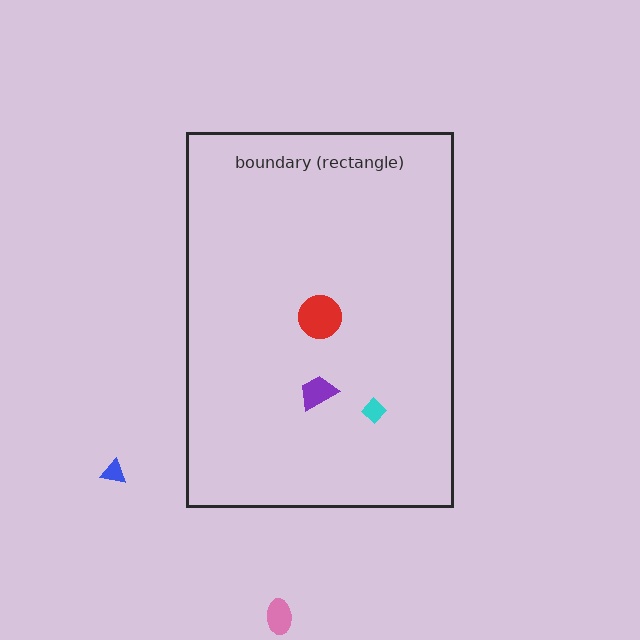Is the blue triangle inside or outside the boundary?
Outside.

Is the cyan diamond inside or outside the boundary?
Inside.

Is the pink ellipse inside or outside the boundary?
Outside.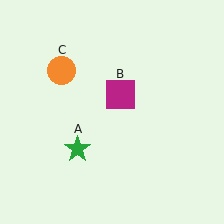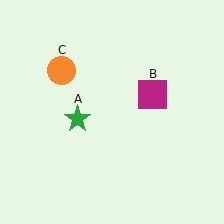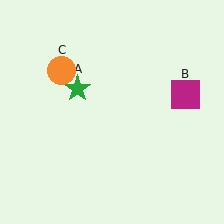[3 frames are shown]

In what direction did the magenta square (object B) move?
The magenta square (object B) moved right.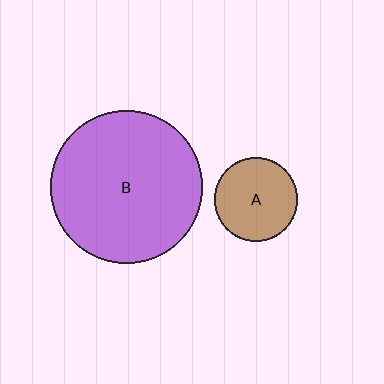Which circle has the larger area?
Circle B (purple).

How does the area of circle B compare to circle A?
Approximately 3.4 times.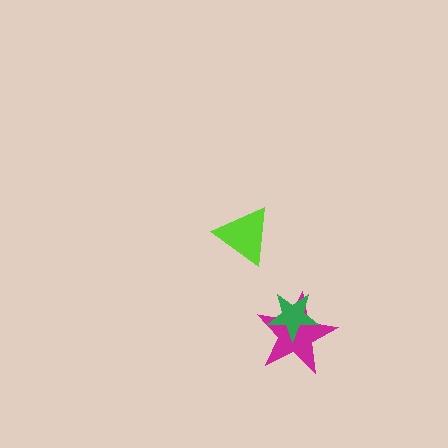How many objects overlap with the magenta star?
1 object overlaps with the magenta star.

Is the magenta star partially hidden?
Yes, it is partially covered by another shape.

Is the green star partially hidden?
No, no other shape covers it.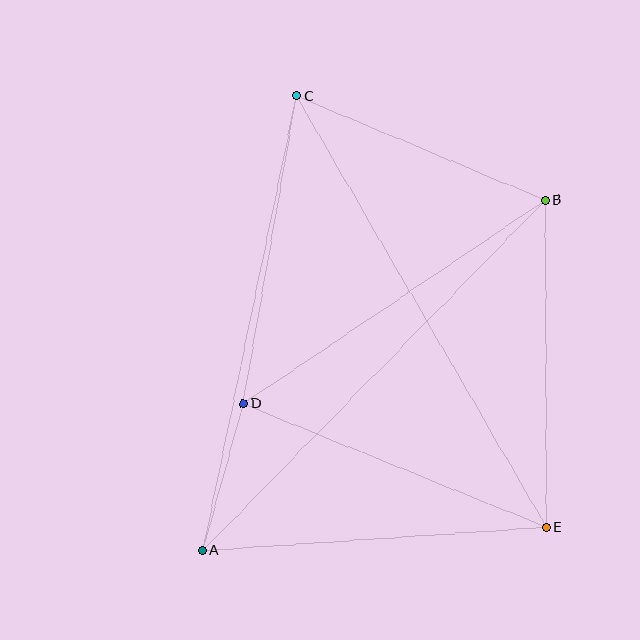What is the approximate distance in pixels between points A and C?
The distance between A and C is approximately 464 pixels.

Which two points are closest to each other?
Points A and D are closest to each other.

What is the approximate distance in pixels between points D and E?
The distance between D and E is approximately 327 pixels.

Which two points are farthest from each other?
Points C and E are farthest from each other.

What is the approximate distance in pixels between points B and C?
The distance between B and C is approximately 269 pixels.